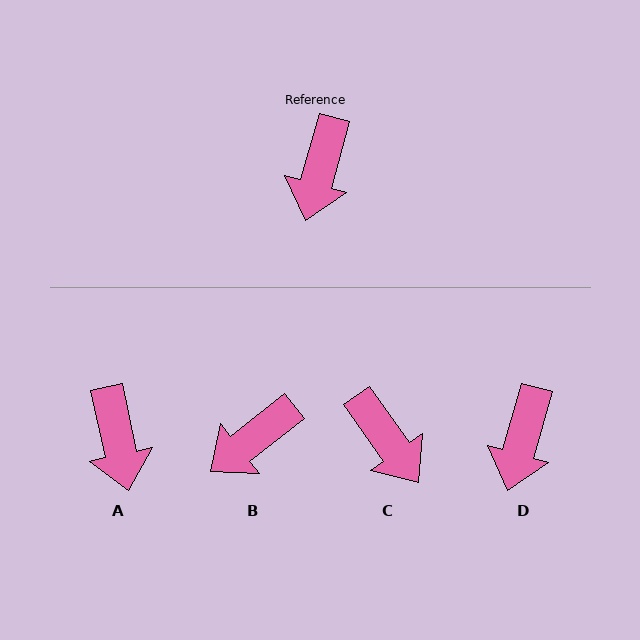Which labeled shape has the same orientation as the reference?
D.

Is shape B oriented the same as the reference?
No, it is off by about 36 degrees.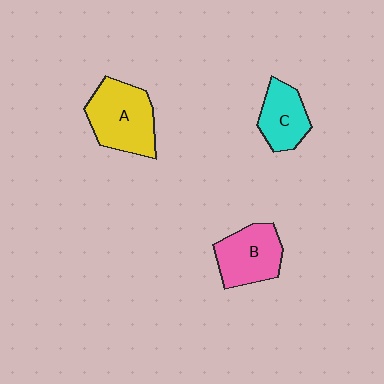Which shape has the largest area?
Shape A (yellow).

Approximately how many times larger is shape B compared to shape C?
Approximately 1.3 times.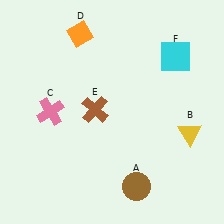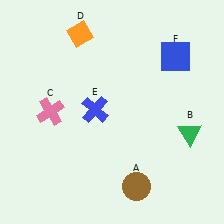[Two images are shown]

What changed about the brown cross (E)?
In Image 1, E is brown. In Image 2, it changed to blue.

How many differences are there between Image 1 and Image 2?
There are 3 differences between the two images.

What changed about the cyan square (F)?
In Image 1, F is cyan. In Image 2, it changed to blue.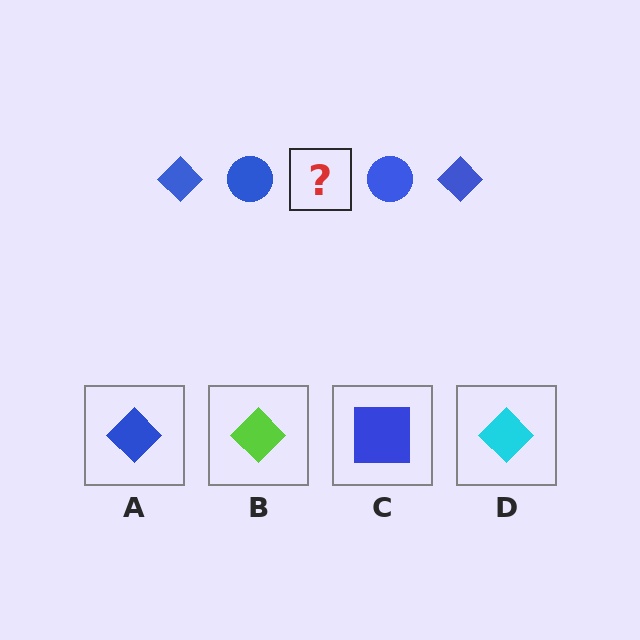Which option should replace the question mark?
Option A.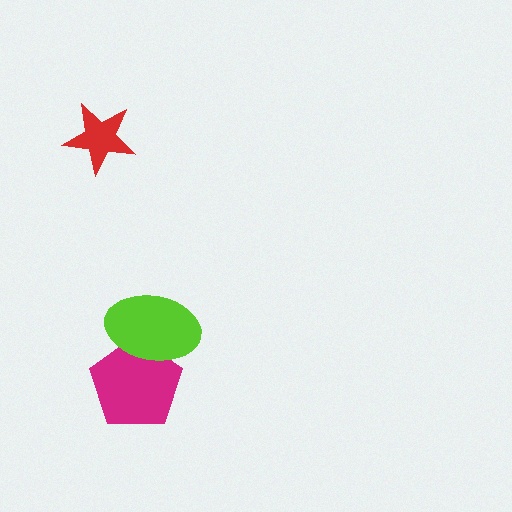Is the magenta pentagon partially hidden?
Yes, it is partially covered by another shape.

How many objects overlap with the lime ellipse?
1 object overlaps with the lime ellipse.